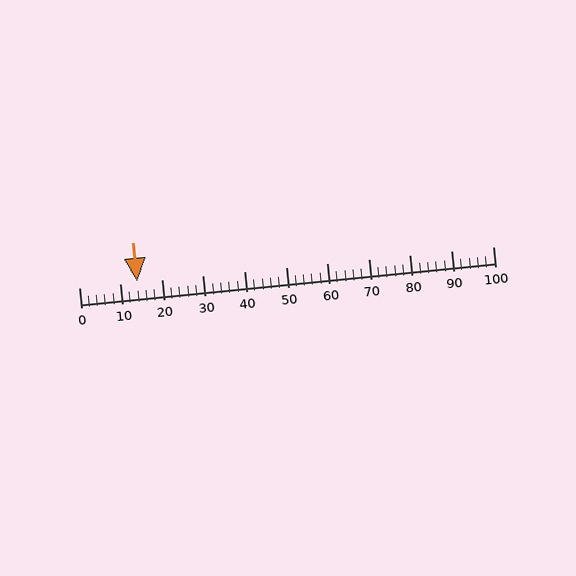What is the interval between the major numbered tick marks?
The major tick marks are spaced 10 units apart.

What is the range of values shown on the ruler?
The ruler shows values from 0 to 100.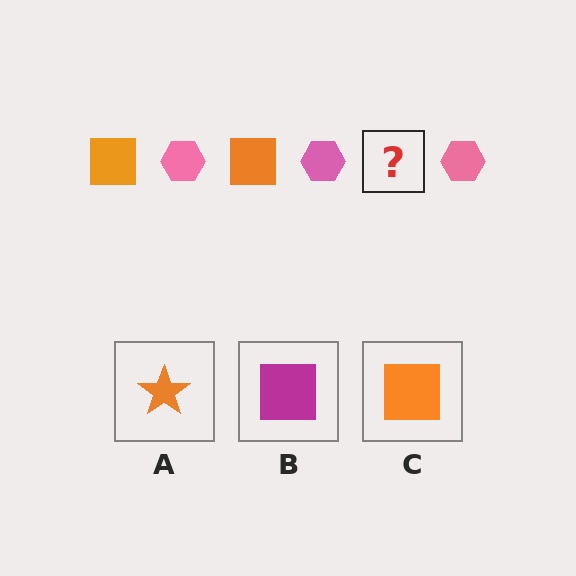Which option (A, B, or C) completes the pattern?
C.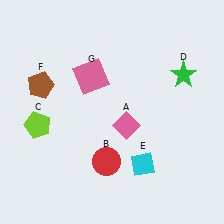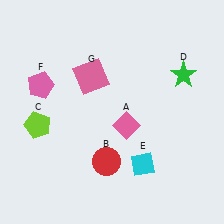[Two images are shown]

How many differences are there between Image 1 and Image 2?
There is 1 difference between the two images.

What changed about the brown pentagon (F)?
In Image 1, F is brown. In Image 2, it changed to pink.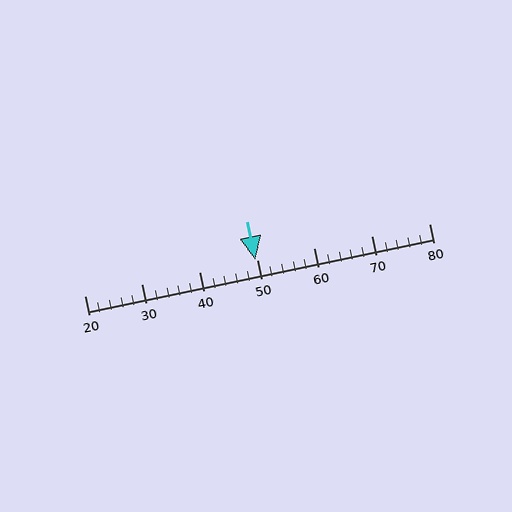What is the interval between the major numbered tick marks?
The major tick marks are spaced 10 units apart.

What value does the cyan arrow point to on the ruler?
The cyan arrow points to approximately 50.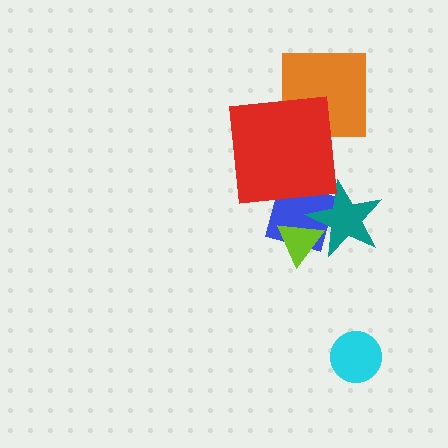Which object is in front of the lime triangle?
The teal star is in front of the lime triangle.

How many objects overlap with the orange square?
1 object overlaps with the orange square.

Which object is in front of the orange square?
The red square is in front of the orange square.